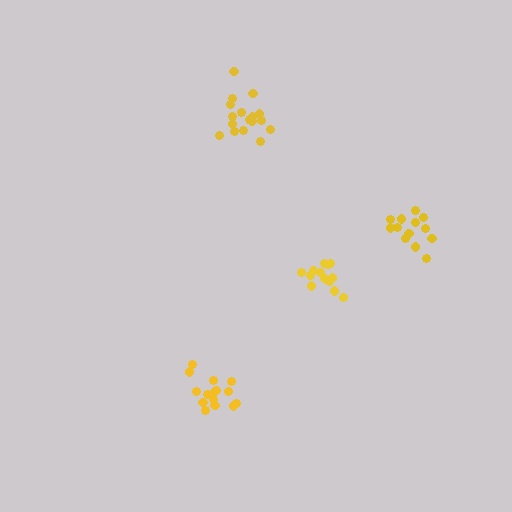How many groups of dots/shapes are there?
There are 4 groups.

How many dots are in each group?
Group 1: 18 dots, Group 2: 15 dots, Group 3: 14 dots, Group 4: 13 dots (60 total).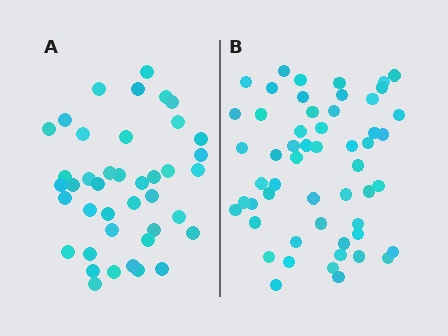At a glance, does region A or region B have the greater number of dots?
Region B (the right region) has more dots.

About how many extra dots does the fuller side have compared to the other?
Region B has approximately 15 more dots than region A.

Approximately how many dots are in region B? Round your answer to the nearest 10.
About 50 dots. (The exact count is 54, which rounds to 50.)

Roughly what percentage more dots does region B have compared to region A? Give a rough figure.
About 30% more.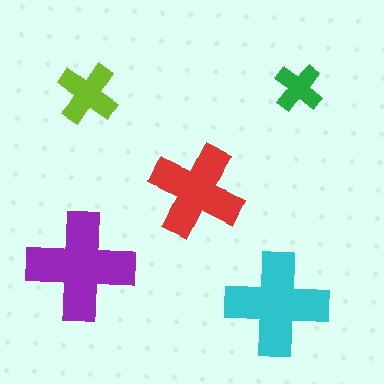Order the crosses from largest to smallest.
the purple one, the cyan one, the red one, the lime one, the green one.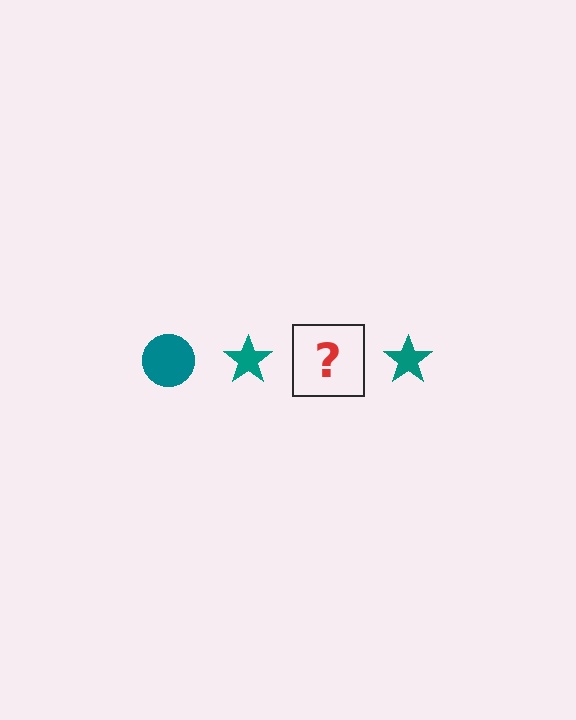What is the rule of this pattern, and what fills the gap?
The rule is that the pattern cycles through circle, star shapes in teal. The gap should be filled with a teal circle.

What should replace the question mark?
The question mark should be replaced with a teal circle.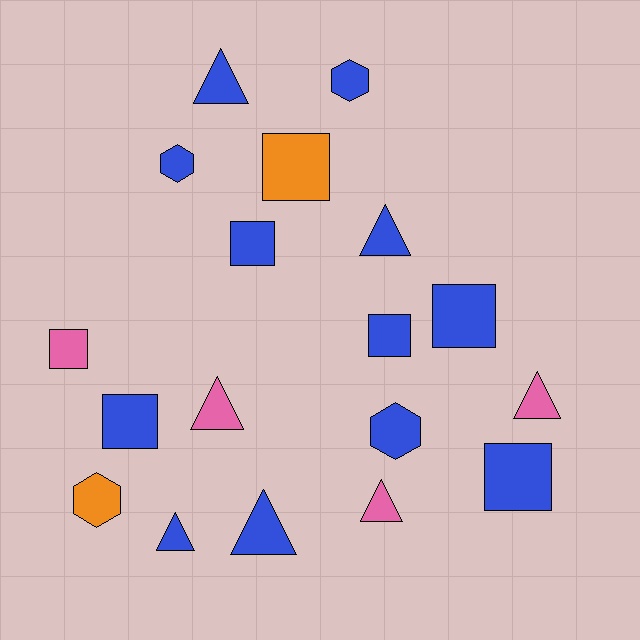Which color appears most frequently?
Blue, with 12 objects.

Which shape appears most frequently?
Square, with 7 objects.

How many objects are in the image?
There are 18 objects.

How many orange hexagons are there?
There is 1 orange hexagon.